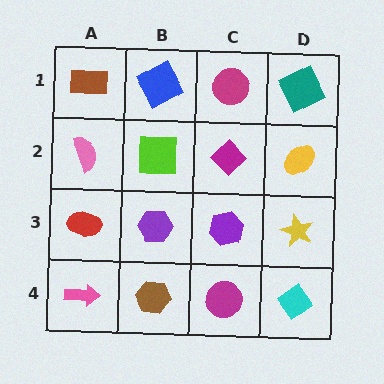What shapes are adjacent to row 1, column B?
A lime square (row 2, column B), a brown rectangle (row 1, column A), a magenta circle (row 1, column C).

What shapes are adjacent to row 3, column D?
A yellow ellipse (row 2, column D), a cyan diamond (row 4, column D), a purple hexagon (row 3, column C).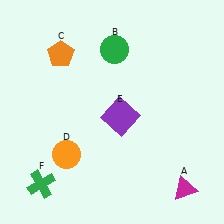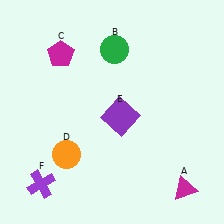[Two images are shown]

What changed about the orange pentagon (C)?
In Image 1, C is orange. In Image 2, it changed to magenta.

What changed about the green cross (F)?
In Image 1, F is green. In Image 2, it changed to purple.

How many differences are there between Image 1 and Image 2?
There are 2 differences between the two images.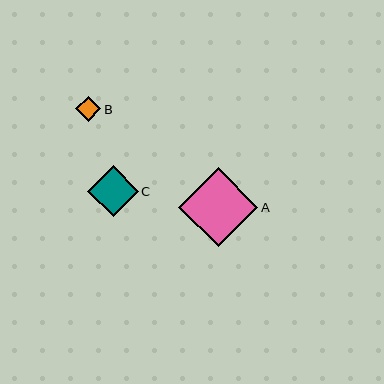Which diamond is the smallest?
Diamond B is the smallest with a size of approximately 25 pixels.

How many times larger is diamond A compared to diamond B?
Diamond A is approximately 3.2 times the size of diamond B.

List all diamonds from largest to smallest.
From largest to smallest: A, C, B.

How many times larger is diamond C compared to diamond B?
Diamond C is approximately 2.0 times the size of diamond B.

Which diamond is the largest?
Diamond A is the largest with a size of approximately 79 pixels.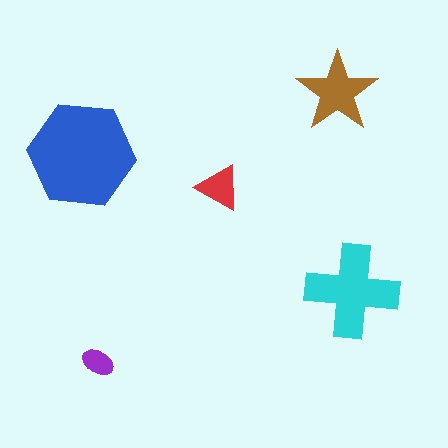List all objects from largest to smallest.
The blue hexagon, the cyan cross, the brown star, the red triangle, the purple ellipse.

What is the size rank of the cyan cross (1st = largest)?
2nd.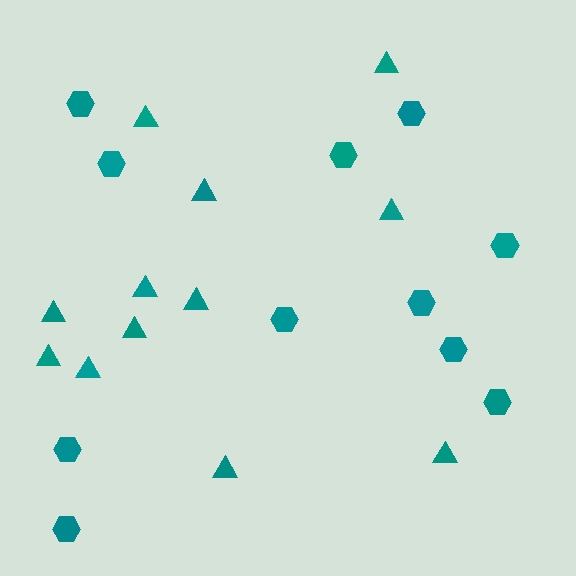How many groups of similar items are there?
There are 2 groups: one group of triangles (12) and one group of hexagons (11).